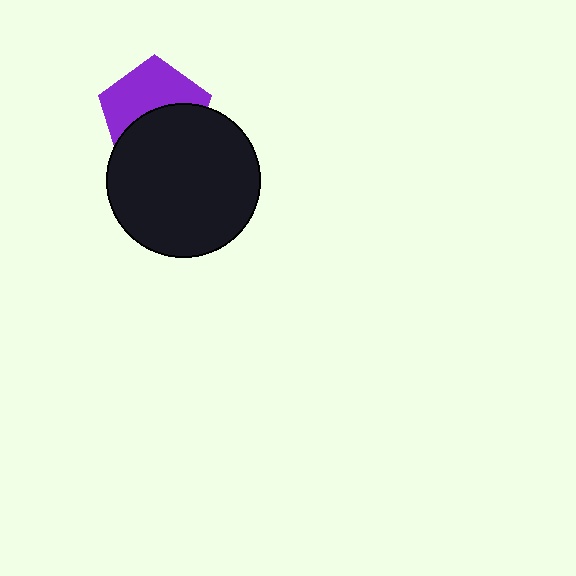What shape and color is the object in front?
The object in front is a black circle.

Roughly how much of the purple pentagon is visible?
About half of it is visible (roughly 51%).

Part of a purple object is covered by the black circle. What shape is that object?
It is a pentagon.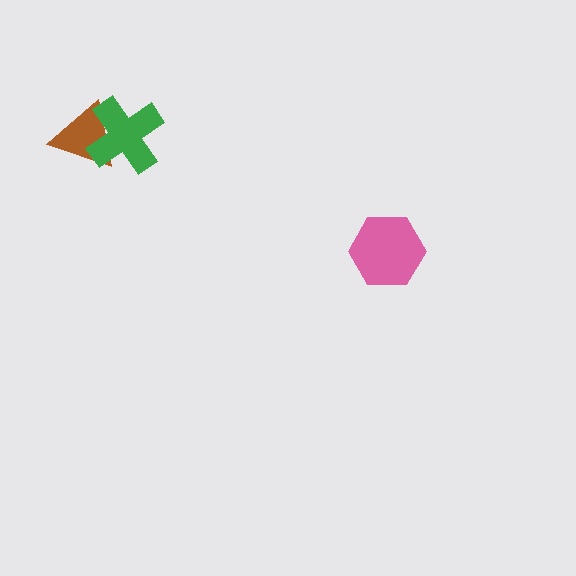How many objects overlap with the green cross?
1 object overlaps with the green cross.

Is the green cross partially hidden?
No, no other shape covers it.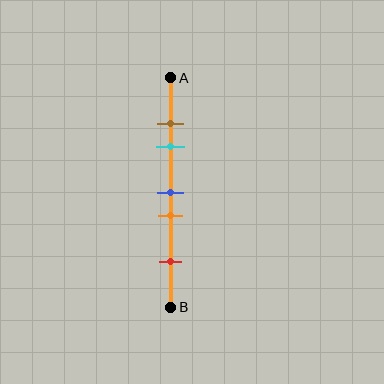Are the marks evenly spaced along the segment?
No, the marks are not evenly spaced.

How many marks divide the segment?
There are 5 marks dividing the segment.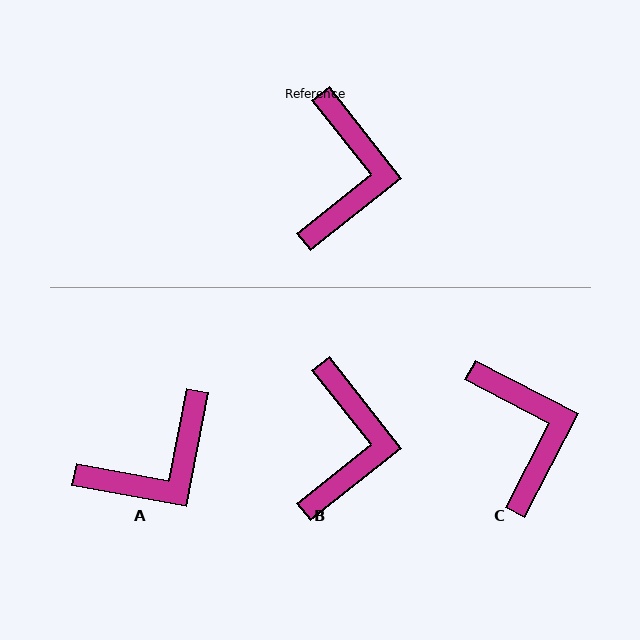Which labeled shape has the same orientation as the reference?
B.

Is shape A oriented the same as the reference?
No, it is off by about 49 degrees.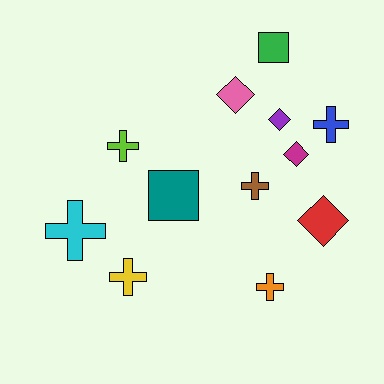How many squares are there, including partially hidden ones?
There are 2 squares.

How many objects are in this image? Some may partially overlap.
There are 12 objects.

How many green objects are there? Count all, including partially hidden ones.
There is 1 green object.